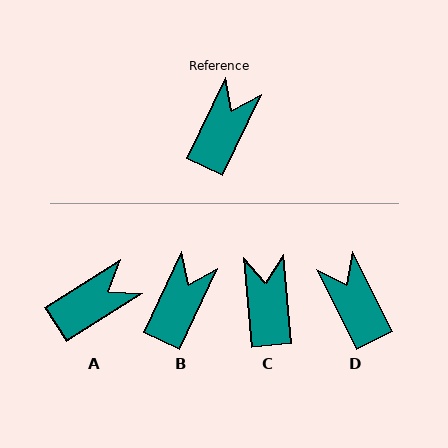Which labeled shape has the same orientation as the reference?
B.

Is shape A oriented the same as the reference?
No, it is off by about 32 degrees.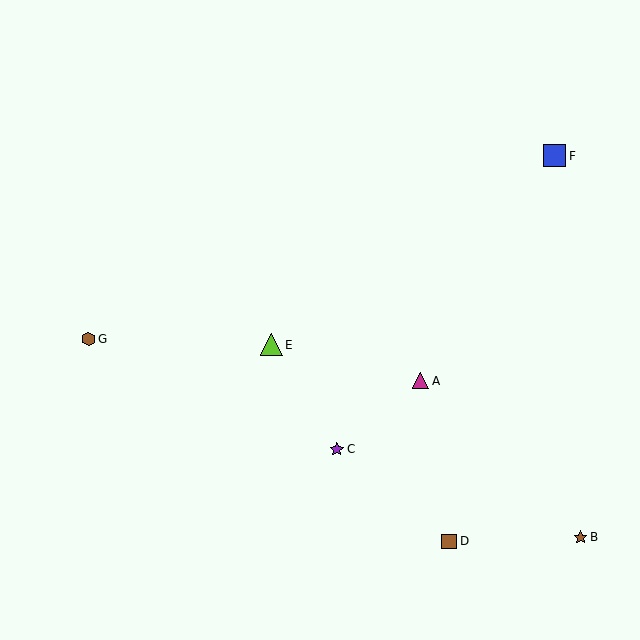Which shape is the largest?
The blue square (labeled F) is the largest.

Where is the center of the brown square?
The center of the brown square is at (449, 542).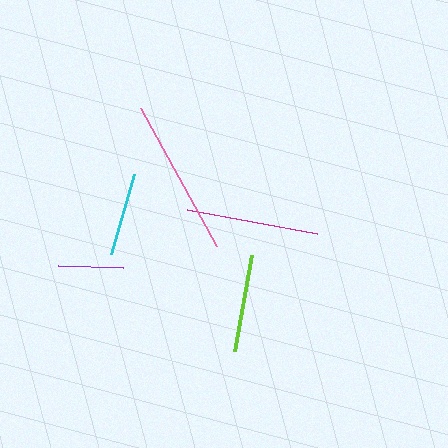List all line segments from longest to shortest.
From longest to shortest: pink, magenta, lime, cyan, purple.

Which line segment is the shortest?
The purple line is the shortest at approximately 65 pixels.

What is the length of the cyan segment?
The cyan segment is approximately 83 pixels long.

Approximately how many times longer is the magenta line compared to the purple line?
The magenta line is approximately 2.0 times the length of the purple line.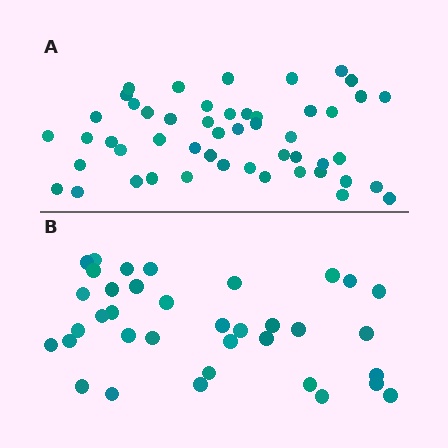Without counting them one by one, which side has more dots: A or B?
Region A (the top region) has more dots.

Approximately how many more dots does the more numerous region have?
Region A has approximately 15 more dots than region B.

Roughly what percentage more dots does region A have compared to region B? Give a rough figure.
About 40% more.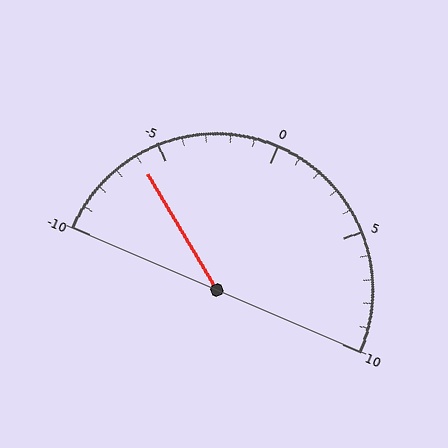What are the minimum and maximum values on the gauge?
The gauge ranges from -10 to 10.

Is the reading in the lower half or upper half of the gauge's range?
The reading is in the lower half of the range (-10 to 10).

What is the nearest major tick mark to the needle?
The nearest major tick mark is -5.